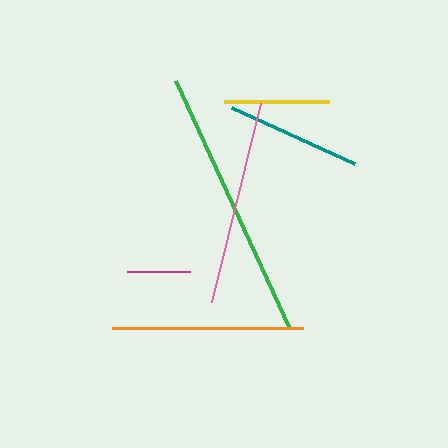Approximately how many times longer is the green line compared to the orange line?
The green line is approximately 1.4 times the length of the orange line.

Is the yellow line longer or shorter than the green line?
The green line is longer than the yellow line.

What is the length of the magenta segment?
The magenta segment is approximately 63 pixels long.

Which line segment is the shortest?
The magenta line is the shortest at approximately 63 pixels.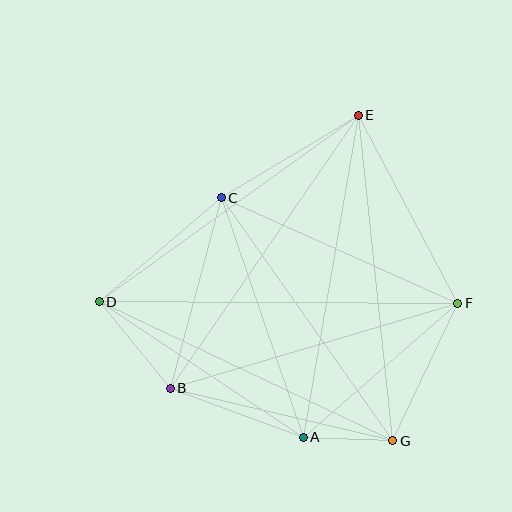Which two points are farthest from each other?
Points D and F are farthest from each other.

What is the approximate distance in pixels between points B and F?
The distance between B and F is approximately 300 pixels.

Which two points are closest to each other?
Points A and G are closest to each other.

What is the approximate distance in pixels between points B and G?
The distance between B and G is approximately 229 pixels.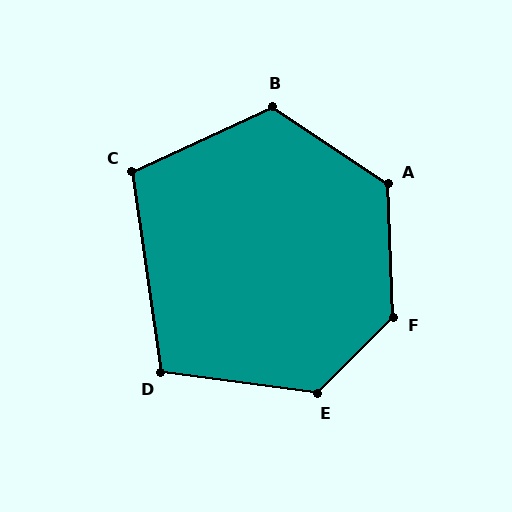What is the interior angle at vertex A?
Approximately 126 degrees (obtuse).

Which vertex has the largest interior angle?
F, at approximately 133 degrees.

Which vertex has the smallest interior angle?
D, at approximately 106 degrees.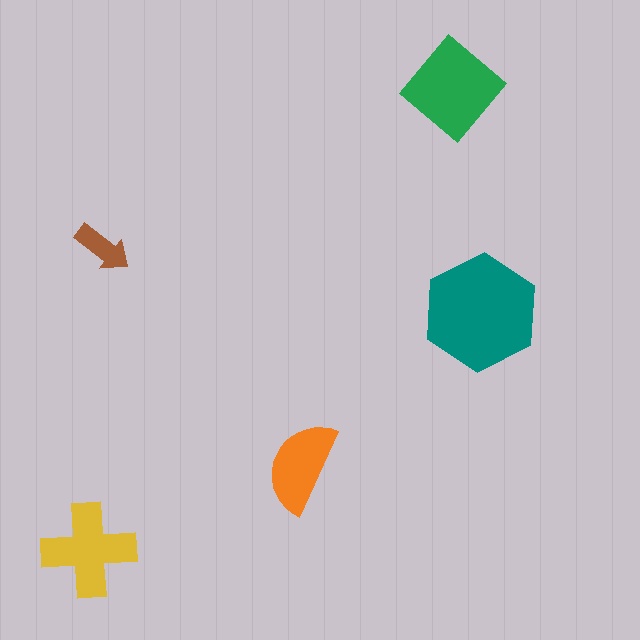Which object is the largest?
The teal hexagon.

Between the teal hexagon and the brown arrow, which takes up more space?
The teal hexagon.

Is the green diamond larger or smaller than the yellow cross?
Larger.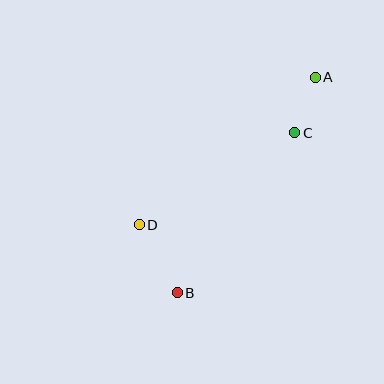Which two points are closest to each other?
Points A and C are closest to each other.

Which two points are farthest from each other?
Points A and B are farthest from each other.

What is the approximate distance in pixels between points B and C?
The distance between B and C is approximately 199 pixels.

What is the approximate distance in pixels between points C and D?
The distance between C and D is approximately 181 pixels.